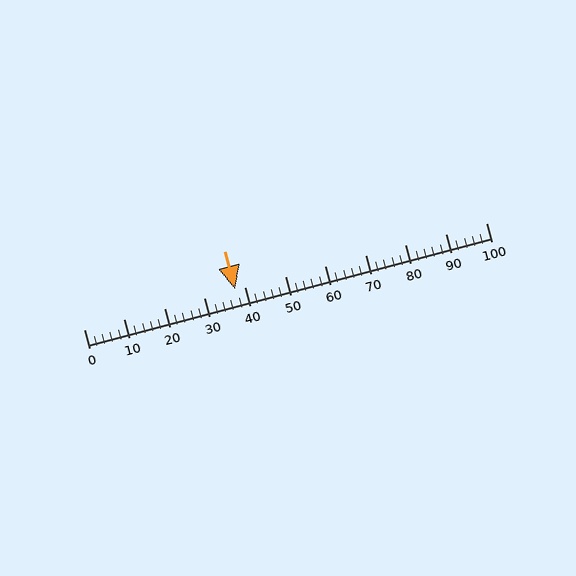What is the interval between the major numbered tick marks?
The major tick marks are spaced 10 units apart.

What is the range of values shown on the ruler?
The ruler shows values from 0 to 100.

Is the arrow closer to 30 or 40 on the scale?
The arrow is closer to 40.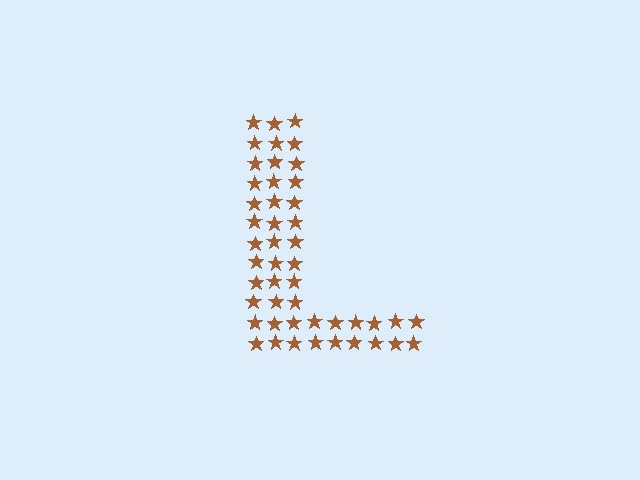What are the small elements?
The small elements are stars.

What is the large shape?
The large shape is the letter L.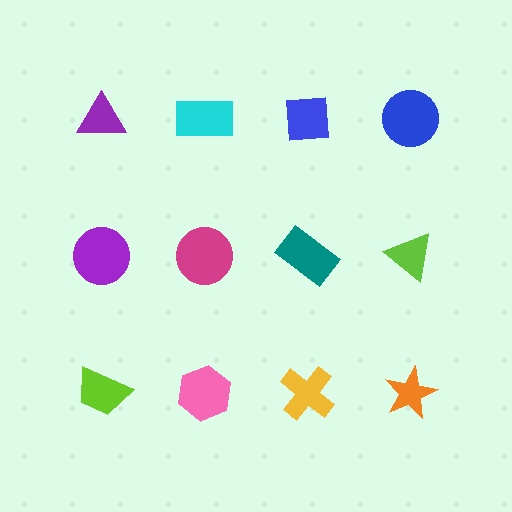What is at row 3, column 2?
A pink hexagon.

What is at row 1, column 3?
A blue square.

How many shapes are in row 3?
4 shapes.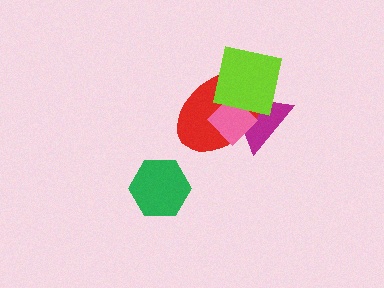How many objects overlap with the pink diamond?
3 objects overlap with the pink diamond.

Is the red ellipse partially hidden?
Yes, it is partially covered by another shape.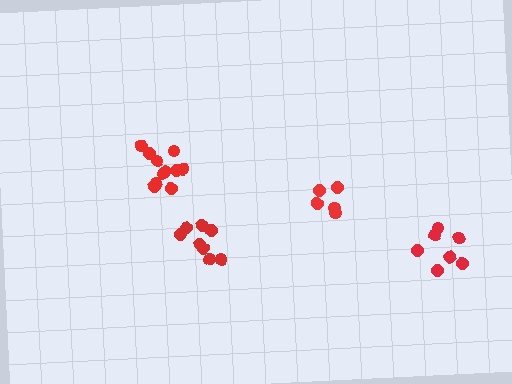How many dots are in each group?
Group 1: 11 dots, Group 2: 5 dots, Group 3: 7 dots, Group 4: 8 dots (31 total).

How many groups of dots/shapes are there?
There are 4 groups.